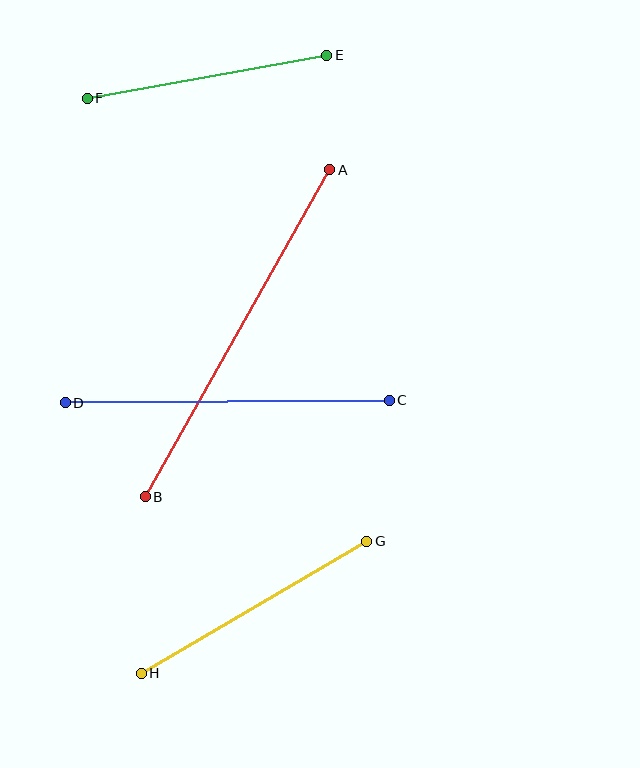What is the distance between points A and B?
The distance is approximately 376 pixels.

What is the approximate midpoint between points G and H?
The midpoint is at approximately (254, 607) pixels.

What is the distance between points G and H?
The distance is approximately 261 pixels.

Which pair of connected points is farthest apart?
Points A and B are farthest apart.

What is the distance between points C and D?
The distance is approximately 324 pixels.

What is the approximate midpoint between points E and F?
The midpoint is at approximately (207, 77) pixels.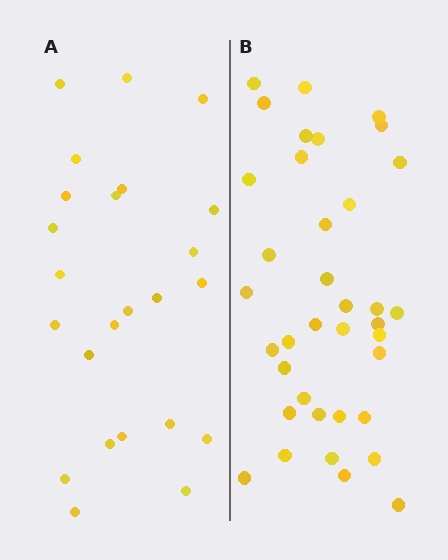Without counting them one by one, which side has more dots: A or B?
Region B (the right region) has more dots.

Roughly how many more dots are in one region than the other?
Region B has approximately 15 more dots than region A.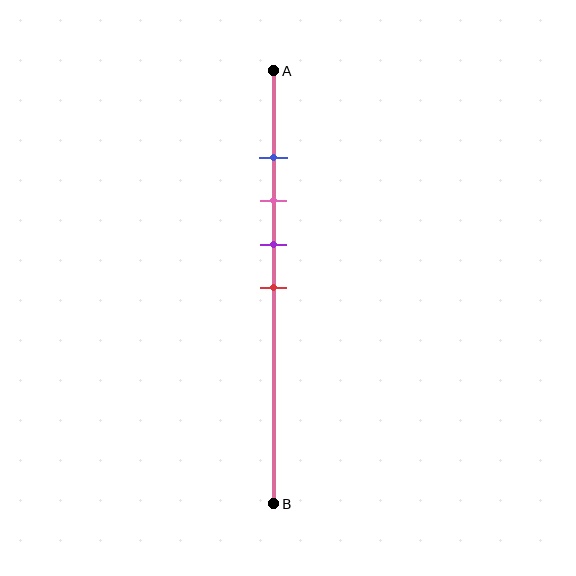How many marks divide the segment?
There are 4 marks dividing the segment.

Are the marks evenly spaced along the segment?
Yes, the marks are approximately evenly spaced.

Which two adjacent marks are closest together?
The blue and pink marks are the closest adjacent pair.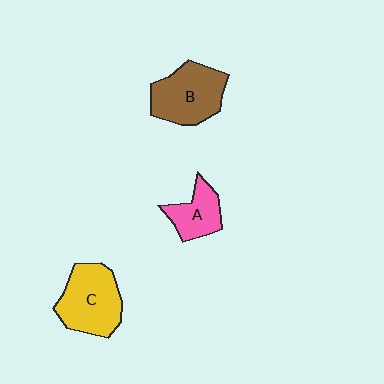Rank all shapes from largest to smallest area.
From largest to smallest: C (yellow), B (brown), A (pink).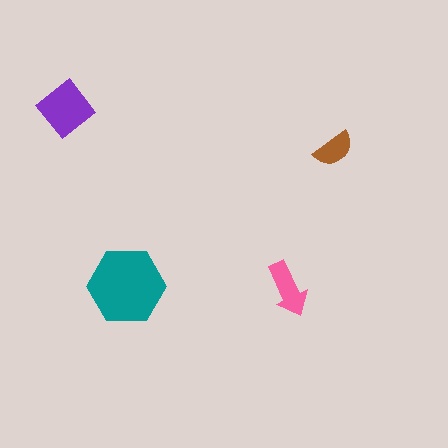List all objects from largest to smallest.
The teal hexagon, the purple diamond, the pink arrow, the brown semicircle.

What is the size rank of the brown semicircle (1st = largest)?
4th.